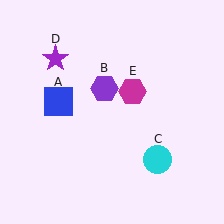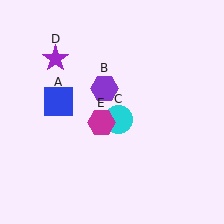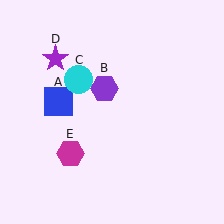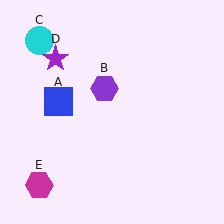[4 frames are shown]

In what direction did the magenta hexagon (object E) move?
The magenta hexagon (object E) moved down and to the left.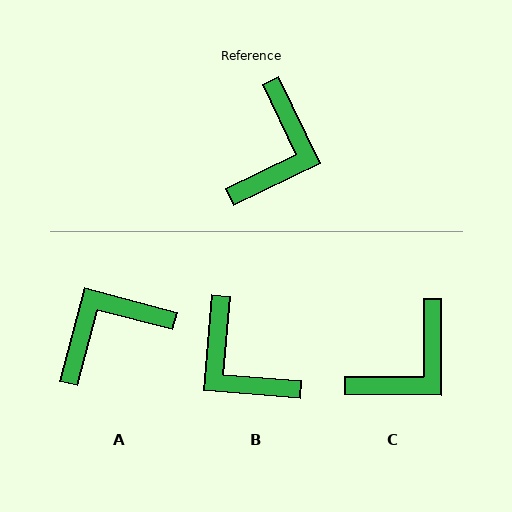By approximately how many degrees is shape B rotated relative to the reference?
Approximately 120 degrees clockwise.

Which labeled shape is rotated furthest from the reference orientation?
A, about 140 degrees away.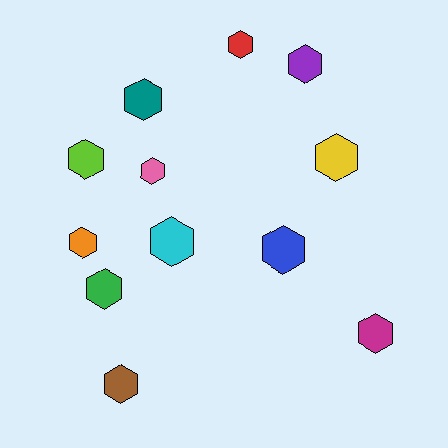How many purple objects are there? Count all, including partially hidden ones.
There is 1 purple object.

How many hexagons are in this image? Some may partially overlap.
There are 12 hexagons.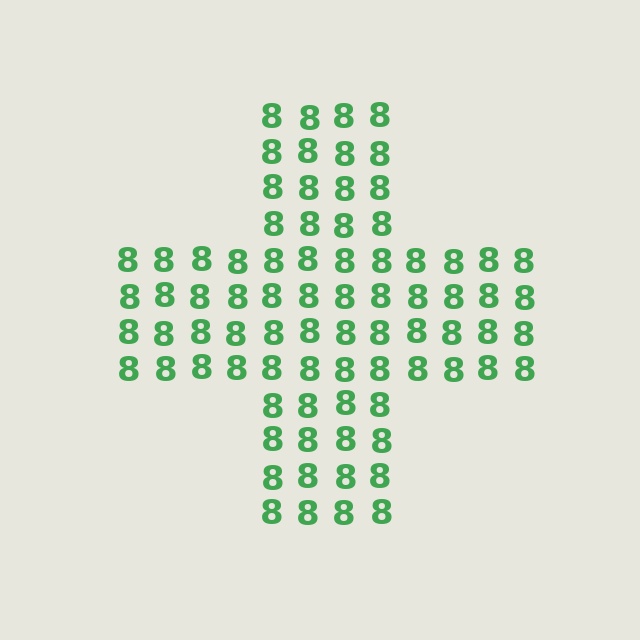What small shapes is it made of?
It is made of small digit 8's.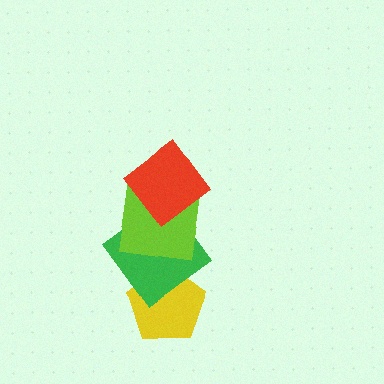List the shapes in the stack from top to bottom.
From top to bottom: the red diamond, the lime square, the green diamond, the yellow pentagon.